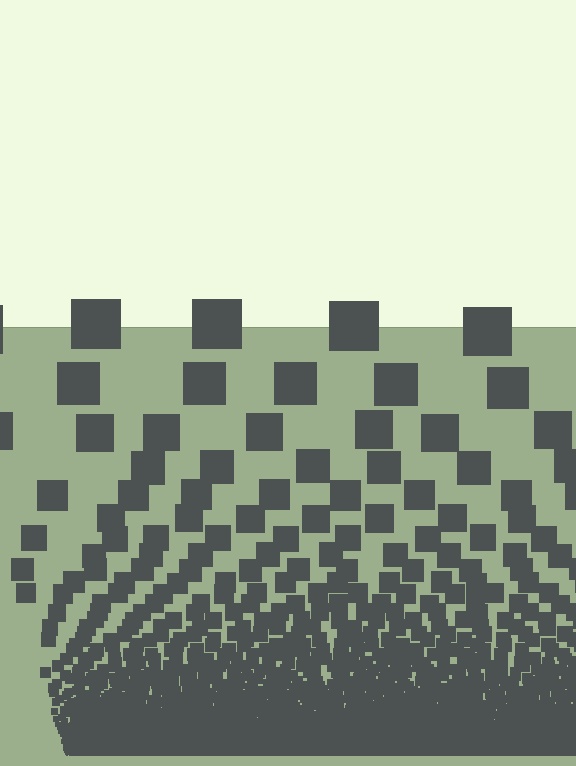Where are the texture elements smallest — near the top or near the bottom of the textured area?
Near the bottom.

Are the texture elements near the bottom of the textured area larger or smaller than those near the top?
Smaller. The gradient is inverted — elements near the bottom are smaller and denser.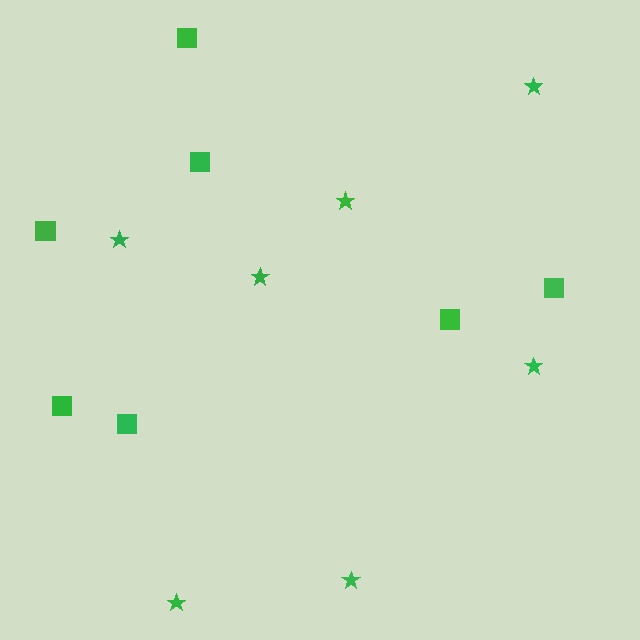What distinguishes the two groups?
There are 2 groups: one group of stars (7) and one group of squares (7).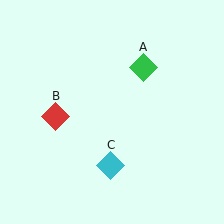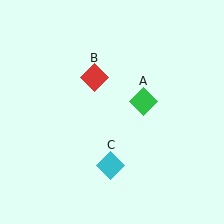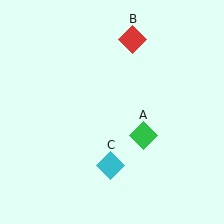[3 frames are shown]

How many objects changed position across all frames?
2 objects changed position: green diamond (object A), red diamond (object B).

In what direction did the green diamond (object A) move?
The green diamond (object A) moved down.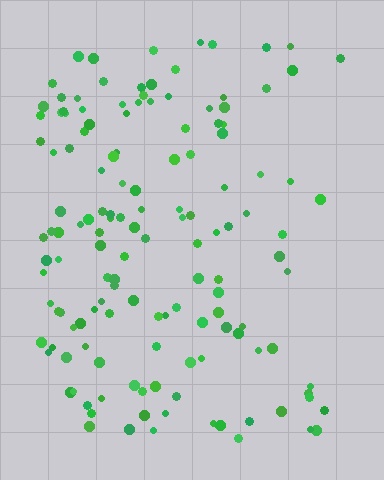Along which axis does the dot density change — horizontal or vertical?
Horizontal.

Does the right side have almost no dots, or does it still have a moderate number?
Still a moderate number, just noticeably fewer than the left.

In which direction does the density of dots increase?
From right to left, with the left side densest.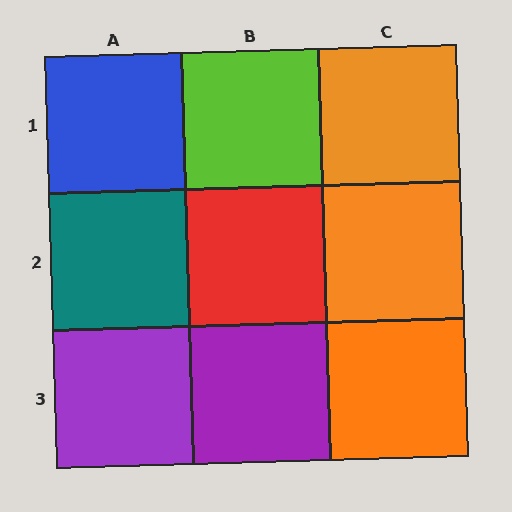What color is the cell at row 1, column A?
Blue.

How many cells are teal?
1 cell is teal.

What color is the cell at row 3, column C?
Orange.